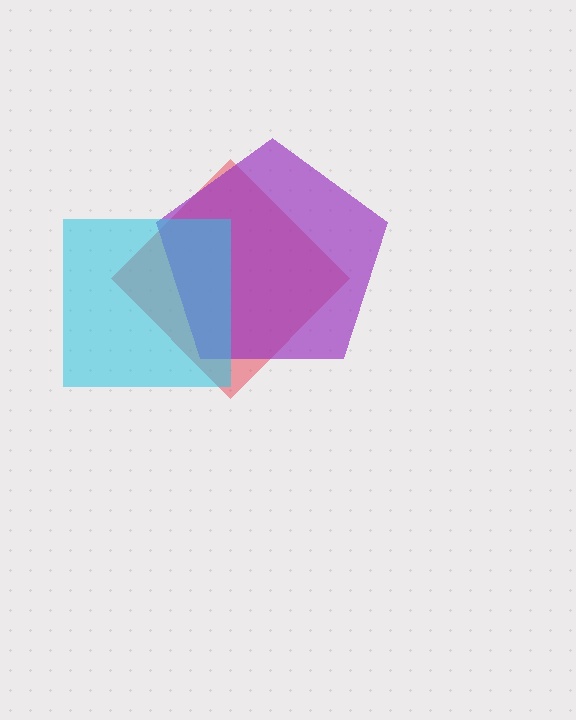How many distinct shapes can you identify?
There are 3 distinct shapes: a red diamond, a purple pentagon, a cyan square.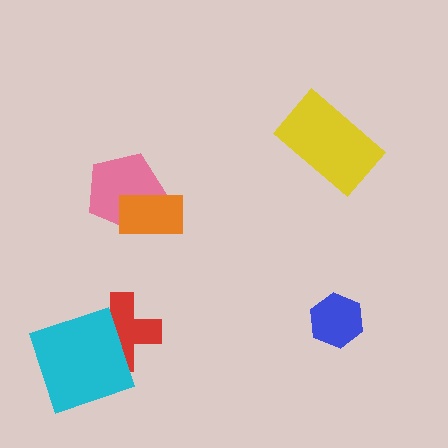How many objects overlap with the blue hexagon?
0 objects overlap with the blue hexagon.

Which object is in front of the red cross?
The cyan square is in front of the red cross.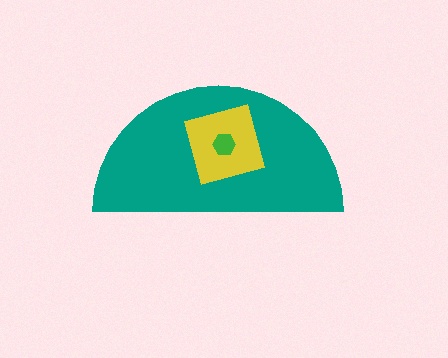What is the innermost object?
The green hexagon.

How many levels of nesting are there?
3.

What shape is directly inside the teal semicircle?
The yellow square.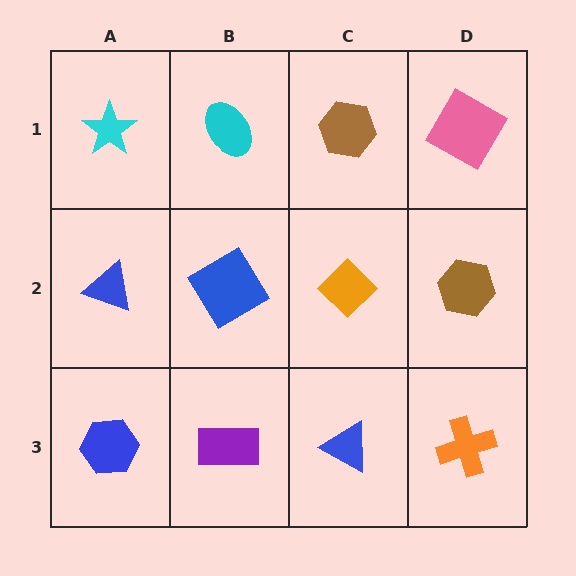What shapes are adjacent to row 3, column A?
A blue triangle (row 2, column A), a purple rectangle (row 3, column B).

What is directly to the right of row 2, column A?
A blue diamond.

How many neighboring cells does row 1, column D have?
2.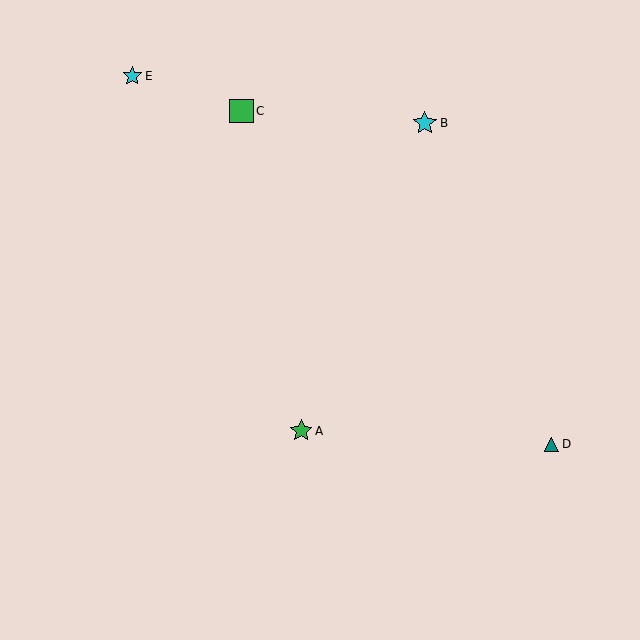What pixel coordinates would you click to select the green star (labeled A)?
Click at (301, 431) to select the green star A.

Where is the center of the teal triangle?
The center of the teal triangle is at (552, 444).